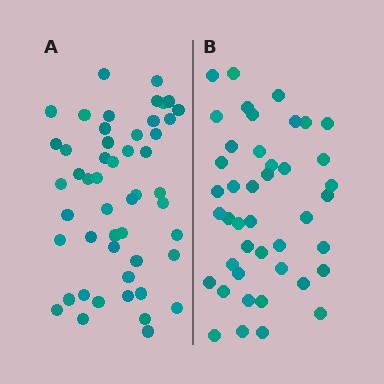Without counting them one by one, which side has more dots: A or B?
Region A (the left region) has more dots.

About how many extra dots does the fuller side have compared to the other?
Region A has roughly 8 or so more dots than region B.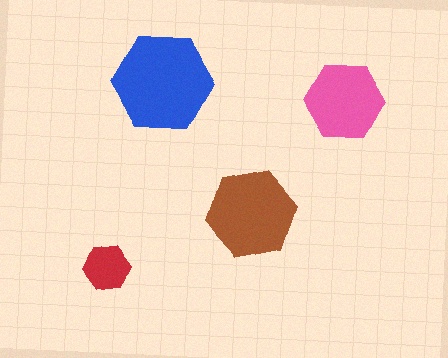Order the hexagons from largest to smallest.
the blue one, the brown one, the pink one, the red one.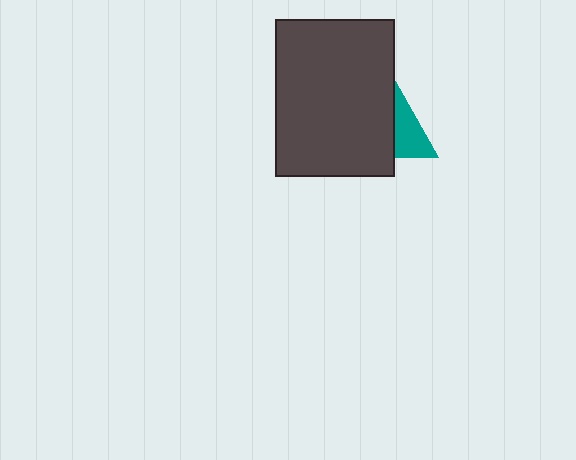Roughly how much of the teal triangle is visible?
A small part of it is visible (roughly 34%).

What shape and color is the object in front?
The object in front is a dark gray rectangle.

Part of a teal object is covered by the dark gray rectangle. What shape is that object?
It is a triangle.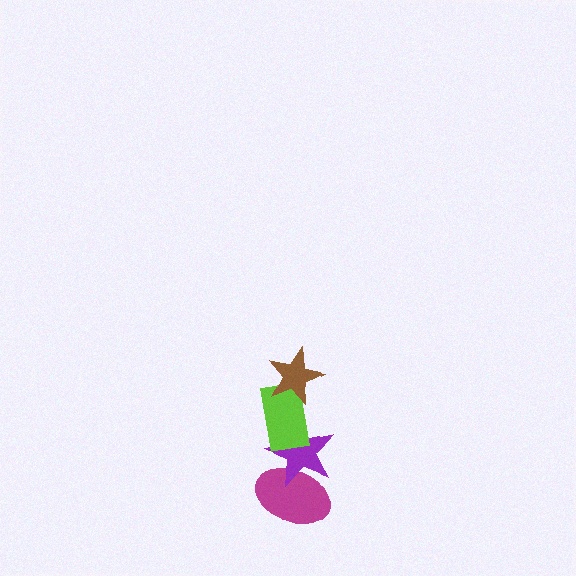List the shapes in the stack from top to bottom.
From top to bottom: the brown star, the lime rectangle, the purple star, the magenta ellipse.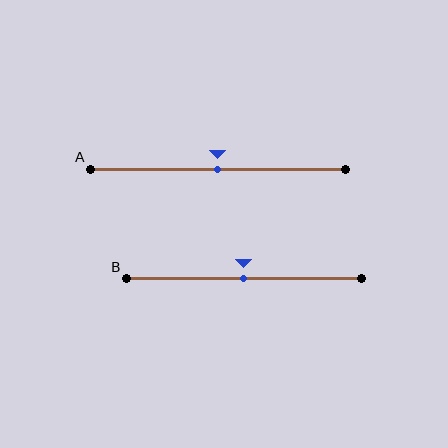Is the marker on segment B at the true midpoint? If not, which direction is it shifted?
Yes, the marker on segment B is at the true midpoint.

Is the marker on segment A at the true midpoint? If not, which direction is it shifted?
Yes, the marker on segment A is at the true midpoint.